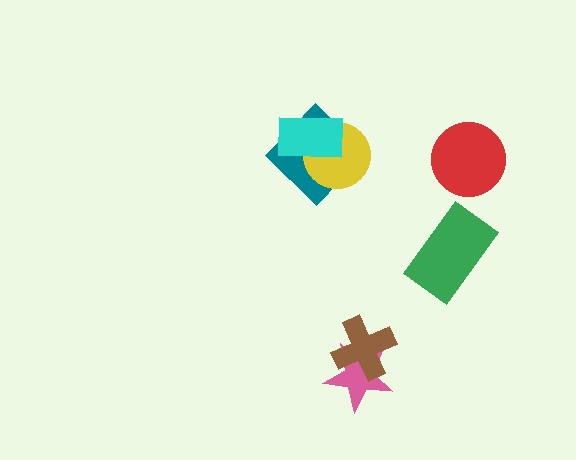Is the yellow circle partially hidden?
Yes, it is partially covered by another shape.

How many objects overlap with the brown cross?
1 object overlaps with the brown cross.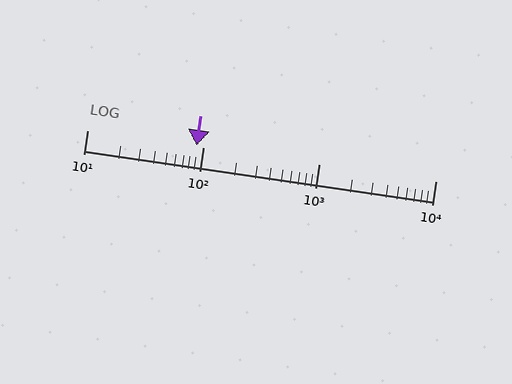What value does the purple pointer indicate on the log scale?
The pointer indicates approximately 87.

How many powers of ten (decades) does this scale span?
The scale spans 3 decades, from 10 to 10000.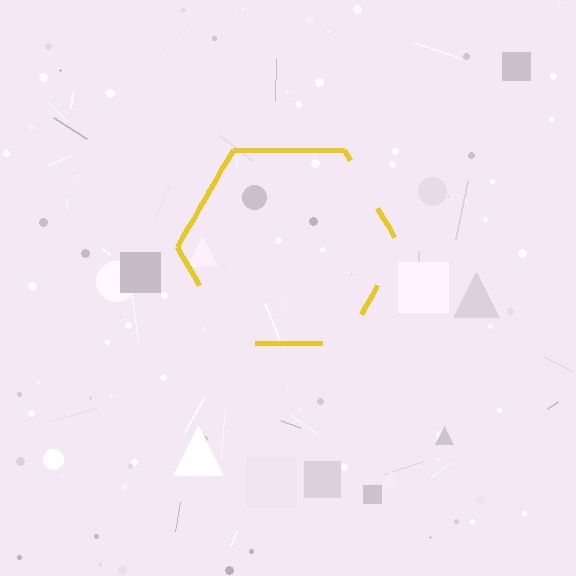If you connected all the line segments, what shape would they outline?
They would outline a hexagon.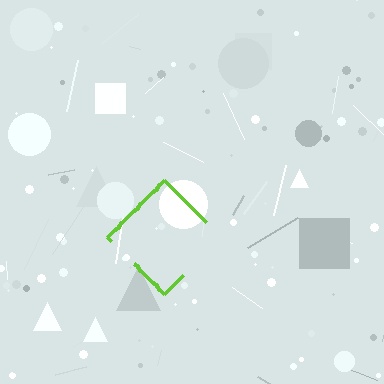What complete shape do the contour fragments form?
The contour fragments form a diamond.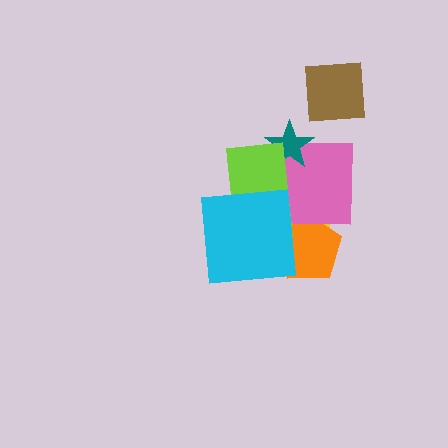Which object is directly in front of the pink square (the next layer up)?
The teal star is directly in front of the pink square.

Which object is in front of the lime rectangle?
The cyan square is in front of the lime rectangle.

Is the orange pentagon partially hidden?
Yes, it is partially covered by another shape.